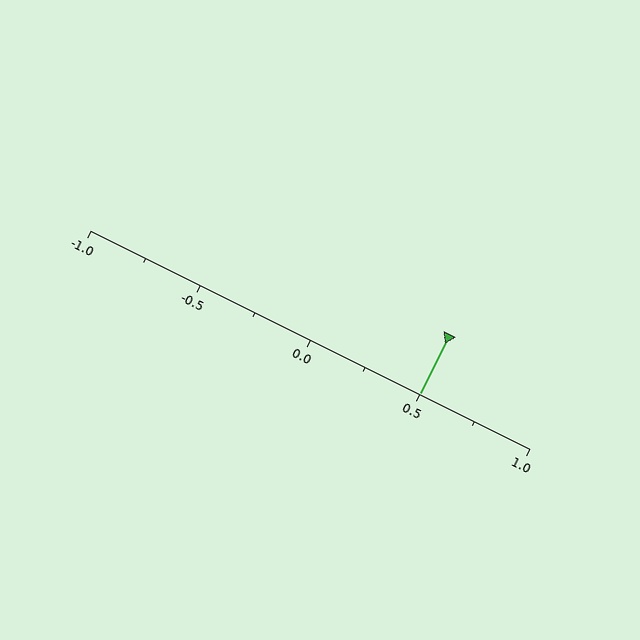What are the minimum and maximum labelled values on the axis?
The axis runs from -1.0 to 1.0.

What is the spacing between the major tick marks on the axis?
The major ticks are spaced 0.5 apart.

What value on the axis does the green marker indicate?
The marker indicates approximately 0.5.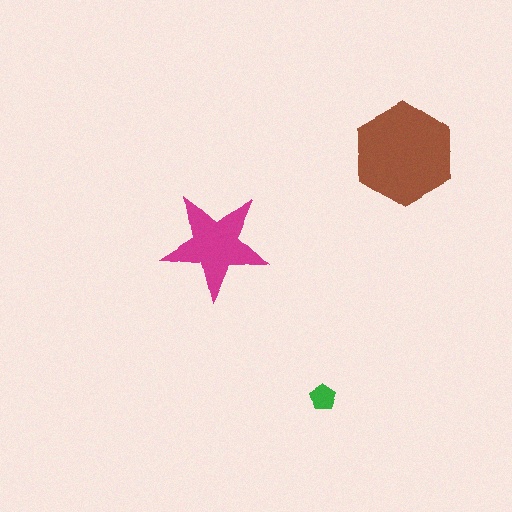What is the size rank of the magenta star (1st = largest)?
2nd.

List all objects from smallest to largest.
The green pentagon, the magenta star, the brown hexagon.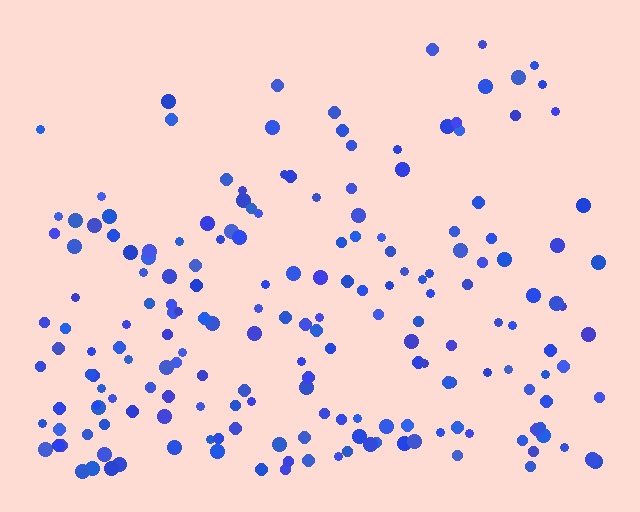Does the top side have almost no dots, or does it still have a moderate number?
Still a moderate number, just noticeably fewer than the bottom.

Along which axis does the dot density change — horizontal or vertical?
Vertical.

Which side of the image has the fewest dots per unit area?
The top.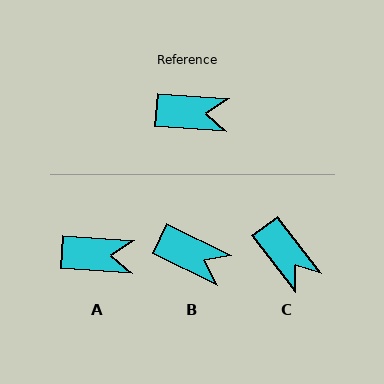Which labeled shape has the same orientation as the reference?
A.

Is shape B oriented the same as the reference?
No, it is off by about 23 degrees.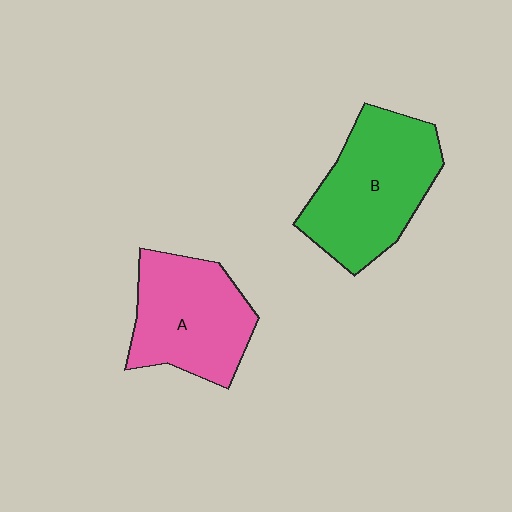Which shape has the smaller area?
Shape A (pink).